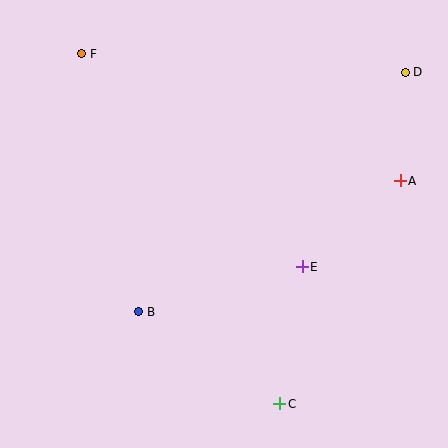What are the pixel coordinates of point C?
Point C is at (280, 404).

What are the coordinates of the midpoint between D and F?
The midpoint between D and F is at (244, 63).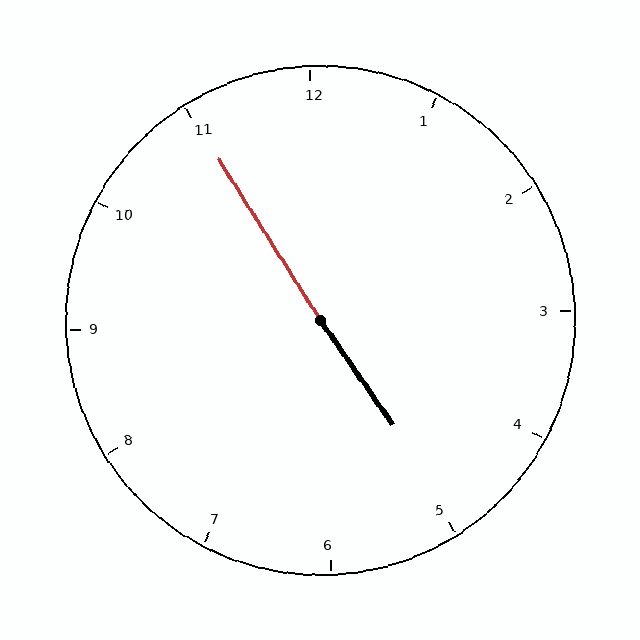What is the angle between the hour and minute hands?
Approximately 178 degrees.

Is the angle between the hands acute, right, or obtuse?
It is obtuse.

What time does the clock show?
4:55.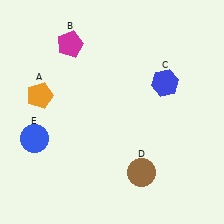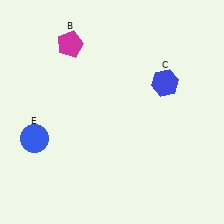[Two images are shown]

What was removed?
The brown circle (D), the orange pentagon (A) were removed in Image 2.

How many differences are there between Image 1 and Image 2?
There are 2 differences between the two images.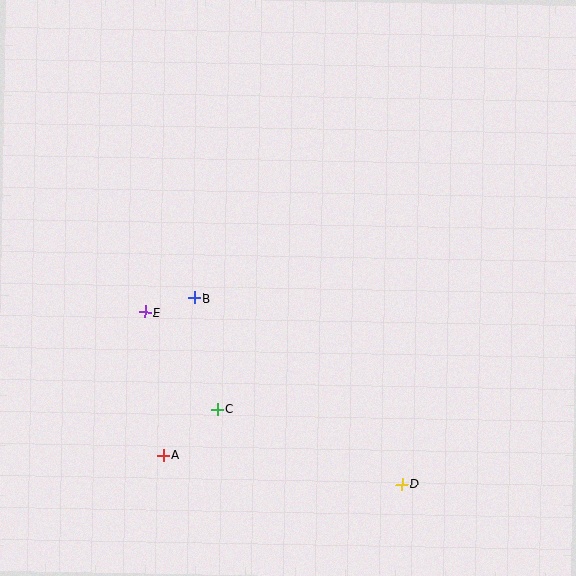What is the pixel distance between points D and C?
The distance between D and C is 199 pixels.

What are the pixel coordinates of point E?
Point E is at (145, 312).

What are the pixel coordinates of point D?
Point D is at (402, 484).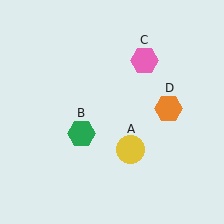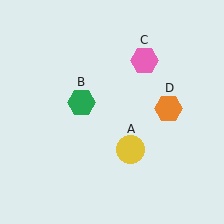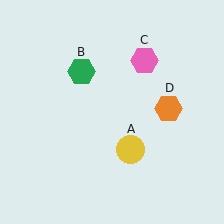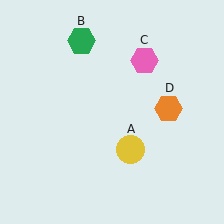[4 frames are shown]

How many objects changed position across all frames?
1 object changed position: green hexagon (object B).